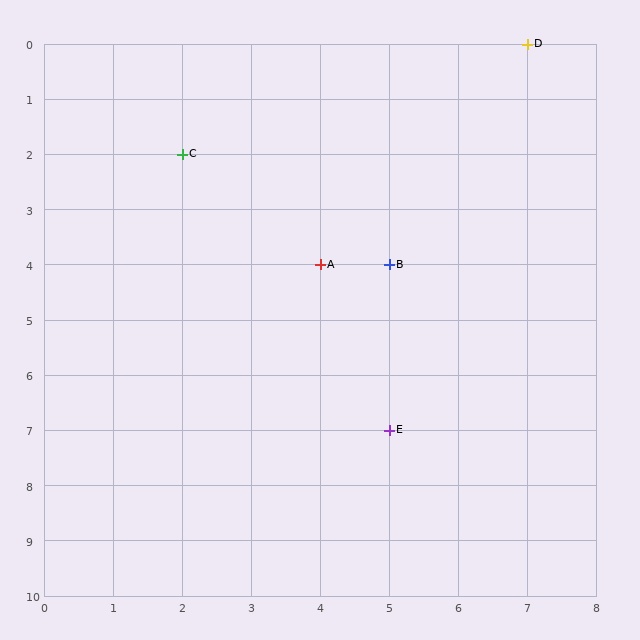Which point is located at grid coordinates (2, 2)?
Point C is at (2, 2).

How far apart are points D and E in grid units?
Points D and E are 2 columns and 7 rows apart (about 7.3 grid units diagonally).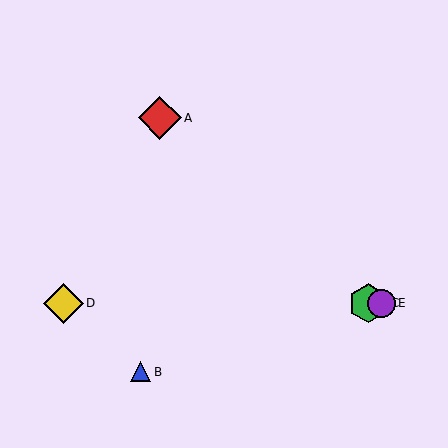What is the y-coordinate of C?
Object C is at y≈303.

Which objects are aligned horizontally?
Objects C, D, E are aligned horizontally.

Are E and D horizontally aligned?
Yes, both are at y≈303.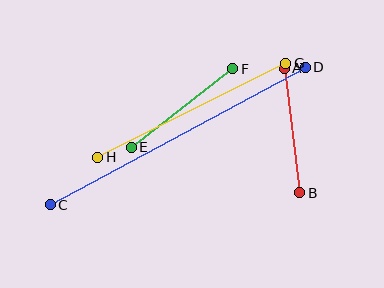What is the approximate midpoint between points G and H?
The midpoint is at approximately (192, 110) pixels.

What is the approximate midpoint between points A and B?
The midpoint is at approximately (292, 131) pixels.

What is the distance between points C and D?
The distance is approximately 289 pixels.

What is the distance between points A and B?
The distance is approximately 125 pixels.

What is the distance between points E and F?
The distance is approximately 128 pixels.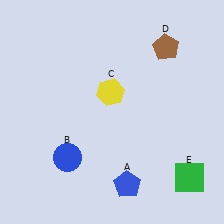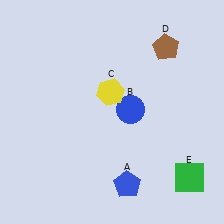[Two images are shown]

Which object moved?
The blue circle (B) moved right.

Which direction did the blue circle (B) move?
The blue circle (B) moved right.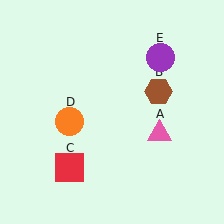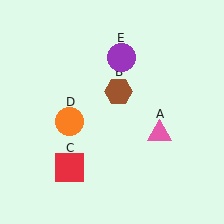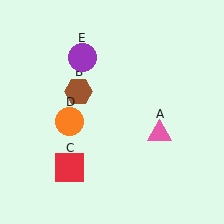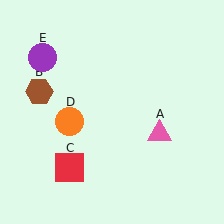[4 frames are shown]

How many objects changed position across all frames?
2 objects changed position: brown hexagon (object B), purple circle (object E).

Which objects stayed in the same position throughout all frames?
Pink triangle (object A) and red square (object C) and orange circle (object D) remained stationary.